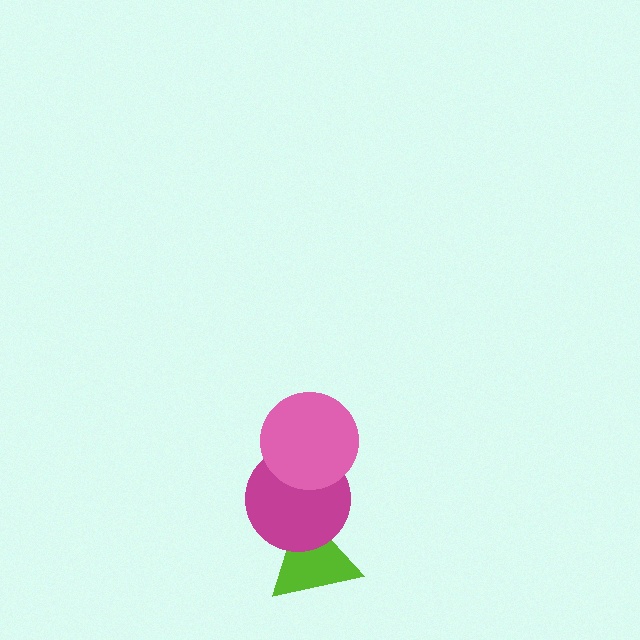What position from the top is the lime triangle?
The lime triangle is 3rd from the top.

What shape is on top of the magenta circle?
The pink circle is on top of the magenta circle.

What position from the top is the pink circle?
The pink circle is 1st from the top.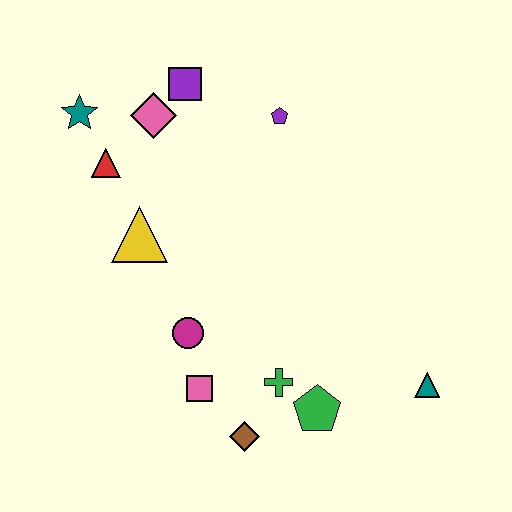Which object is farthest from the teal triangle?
The teal star is farthest from the teal triangle.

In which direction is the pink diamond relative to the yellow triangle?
The pink diamond is above the yellow triangle.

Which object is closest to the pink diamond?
The purple square is closest to the pink diamond.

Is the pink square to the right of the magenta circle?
Yes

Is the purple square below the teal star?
No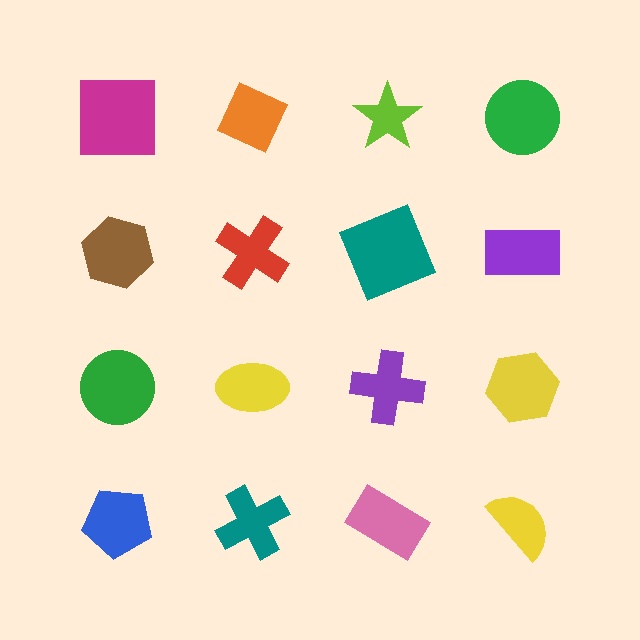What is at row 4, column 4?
A yellow semicircle.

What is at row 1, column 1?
A magenta square.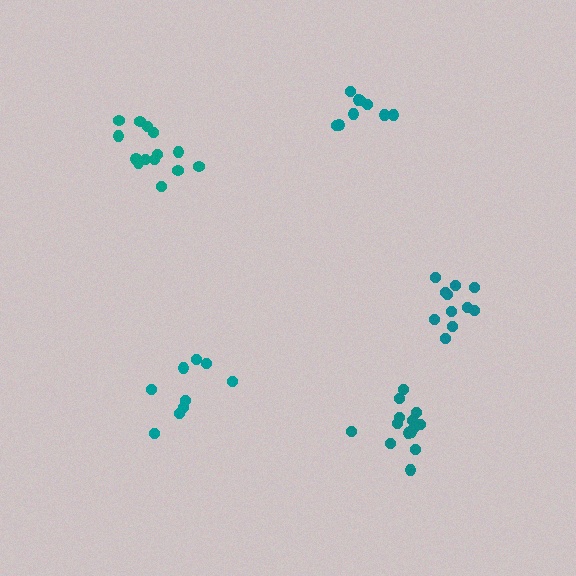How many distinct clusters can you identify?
There are 5 distinct clusters.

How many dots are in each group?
Group 1: 14 dots, Group 2: 9 dots, Group 3: 14 dots, Group 4: 9 dots, Group 5: 11 dots (57 total).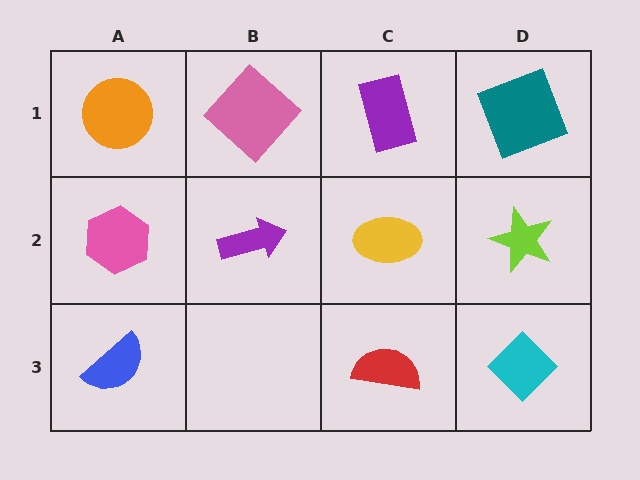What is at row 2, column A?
A pink hexagon.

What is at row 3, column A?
A blue semicircle.